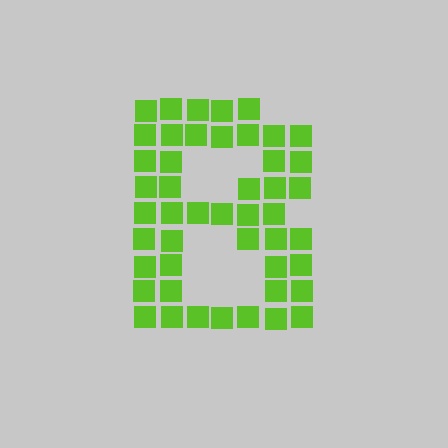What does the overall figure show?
The overall figure shows the letter B.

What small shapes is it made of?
It is made of small squares.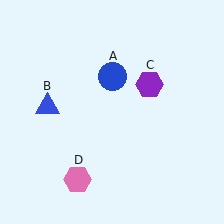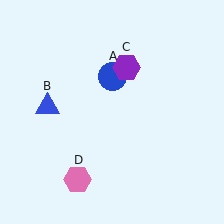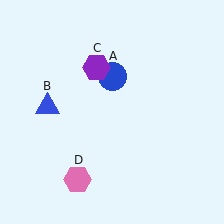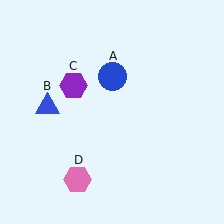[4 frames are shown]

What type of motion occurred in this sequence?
The purple hexagon (object C) rotated counterclockwise around the center of the scene.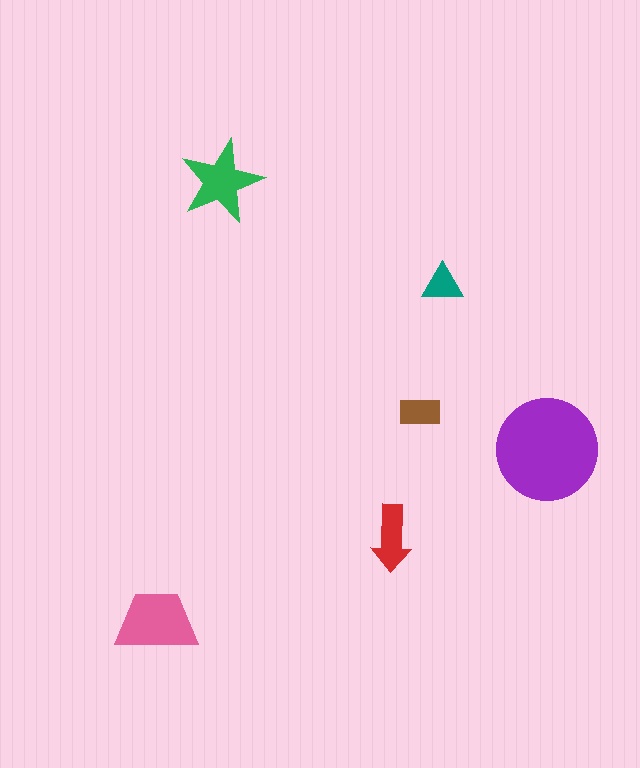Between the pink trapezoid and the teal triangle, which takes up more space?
The pink trapezoid.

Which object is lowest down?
The pink trapezoid is bottommost.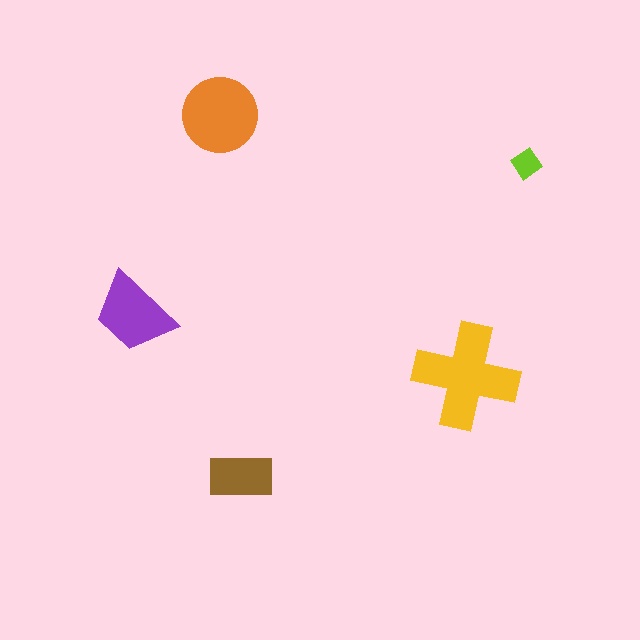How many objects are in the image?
There are 5 objects in the image.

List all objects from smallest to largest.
The lime diamond, the brown rectangle, the purple trapezoid, the orange circle, the yellow cross.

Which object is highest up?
The orange circle is topmost.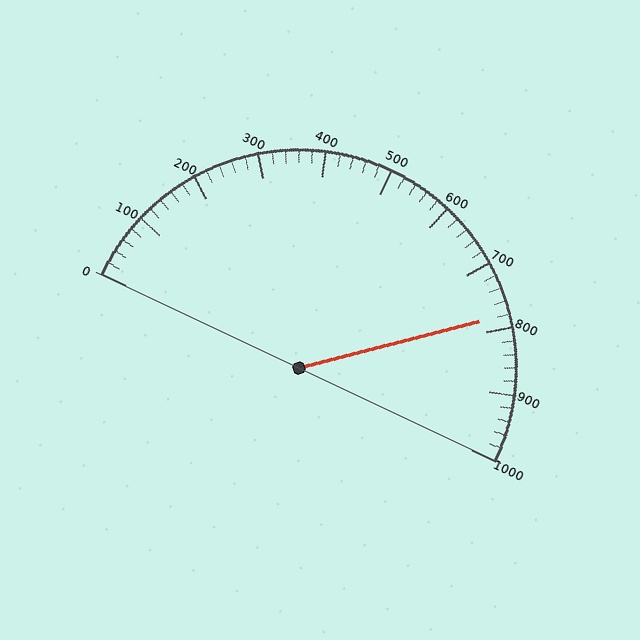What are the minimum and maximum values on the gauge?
The gauge ranges from 0 to 1000.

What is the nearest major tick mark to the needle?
The nearest major tick mark is 800.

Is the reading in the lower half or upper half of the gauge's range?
The reading is in the upper half of the range (0 to 1000).